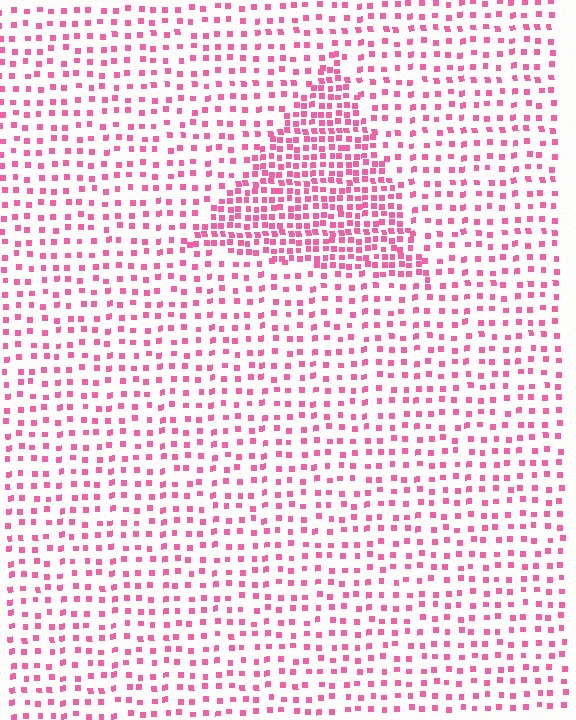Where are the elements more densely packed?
The elements are more densely packed inside the triangle boundary.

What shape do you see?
I see a triangle.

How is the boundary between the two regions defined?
The boundary is defined by a change in element density (approximately 2.3x ratio). All elements are the same color, size, and shape.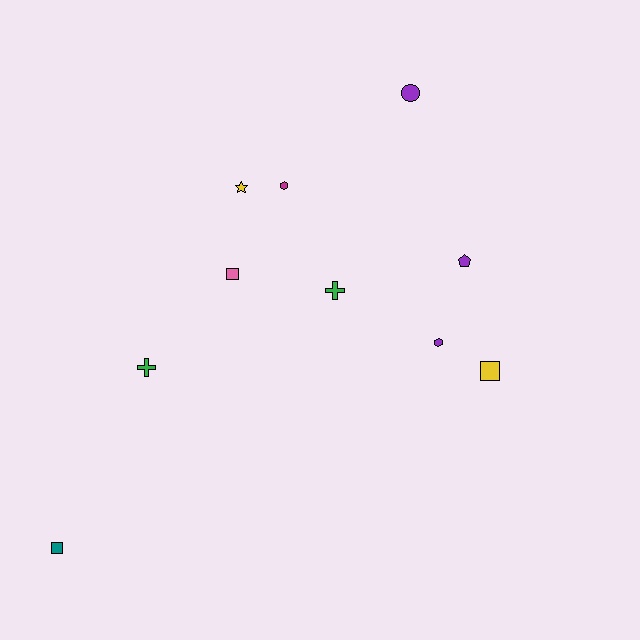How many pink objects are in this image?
There is 1 pink object.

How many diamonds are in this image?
There are no diamonds.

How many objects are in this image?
There are 10 objects.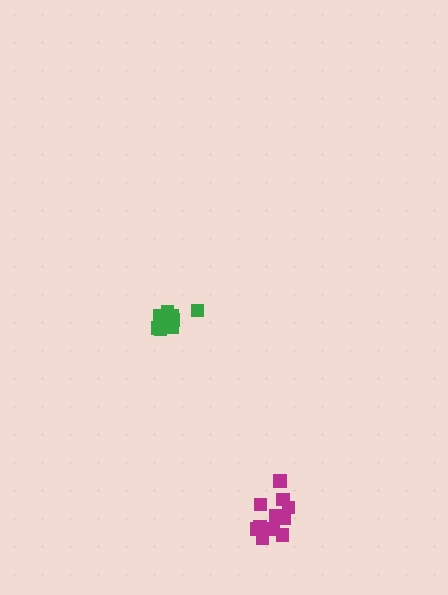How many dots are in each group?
Group 1: 11 dots, Group 2: 8 dots (19 total).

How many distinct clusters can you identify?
There are 2 distinct clusters.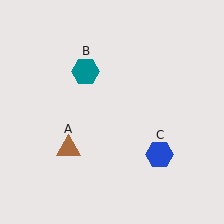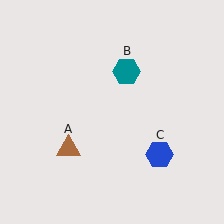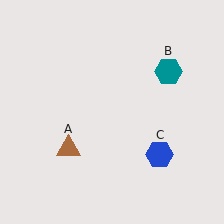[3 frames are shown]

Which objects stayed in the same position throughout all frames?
Brown triangle (object A) and blue hexagon (object C) remained stationary.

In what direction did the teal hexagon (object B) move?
The teal hexagon (object B) moved right.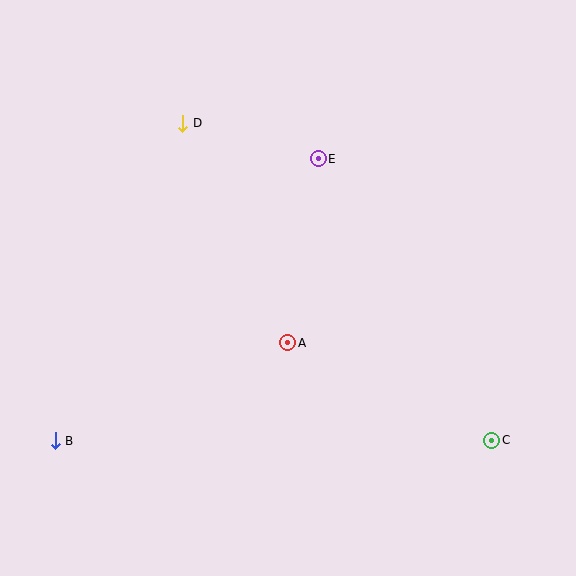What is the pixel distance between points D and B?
The distance between D and B is 342 pixels.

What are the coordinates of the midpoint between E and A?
The midpoint between E and A is at (303, 251).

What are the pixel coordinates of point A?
Point A is at (288, 343).